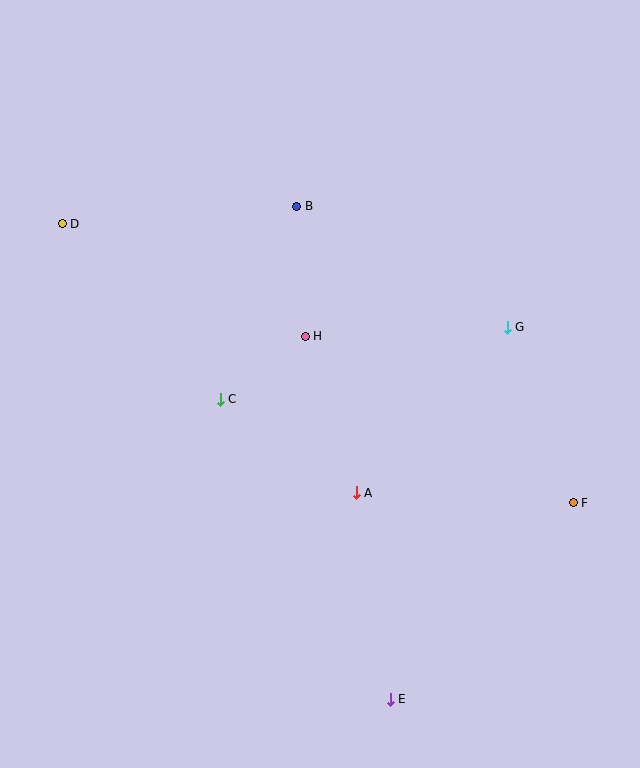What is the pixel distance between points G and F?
The distance between G and F is 187 pixels.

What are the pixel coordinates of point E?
Point E is at (390, 699).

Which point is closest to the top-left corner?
Point D is closest to the top-left corner.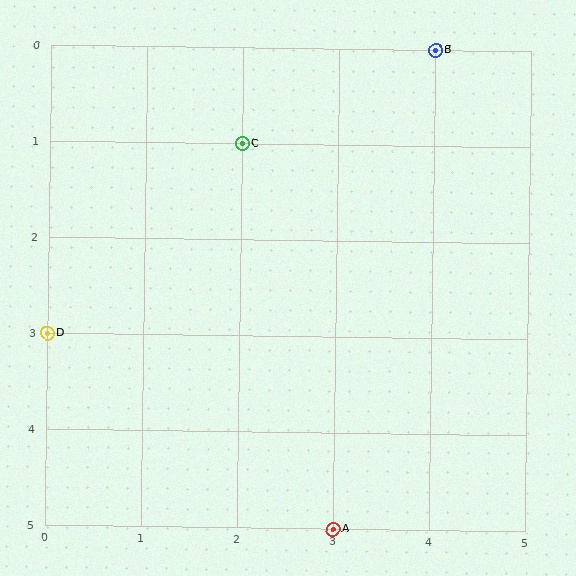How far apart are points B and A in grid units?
Points B and A are 1 column and 5 rows apart (about 5.1 grid units diagonally).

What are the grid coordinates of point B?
Point B is at grid coordinates (4, 0).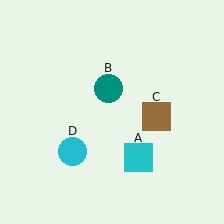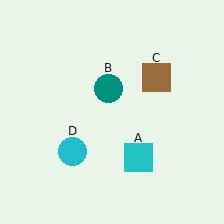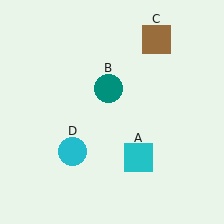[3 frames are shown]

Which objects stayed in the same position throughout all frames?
Cyan square (object A) and teal circle (object B) and cyan circle (object D) remained stationary.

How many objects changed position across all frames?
1 object changed position: brown square (object C).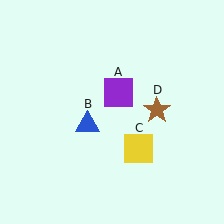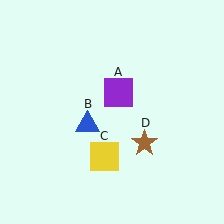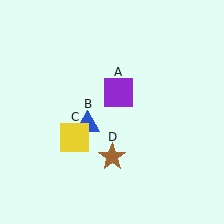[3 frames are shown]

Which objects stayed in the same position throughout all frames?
Purple square (object A) and blue triangle (object B) remained stationary.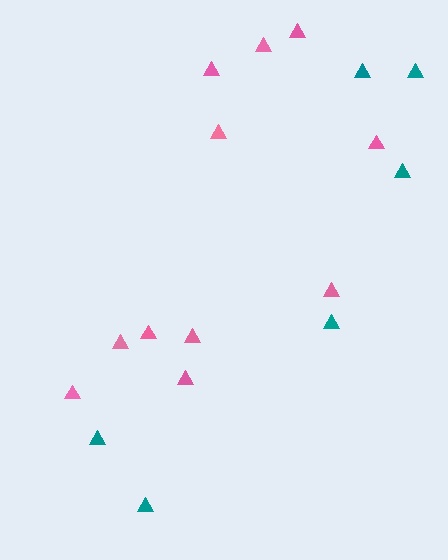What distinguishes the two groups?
There are 2 groups: one group of teal triangles (6) and one group of pink triangles (11).